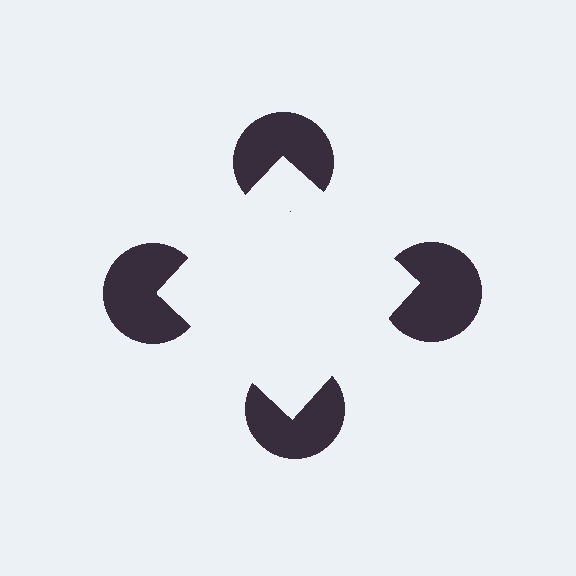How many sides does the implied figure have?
4 sides.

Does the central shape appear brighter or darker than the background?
It typically appears slightly brighter than the background, even though no actual brightness change is drawn.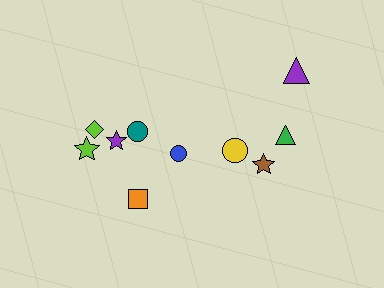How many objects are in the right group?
There are 4 objects.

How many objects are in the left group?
There are 6 objects.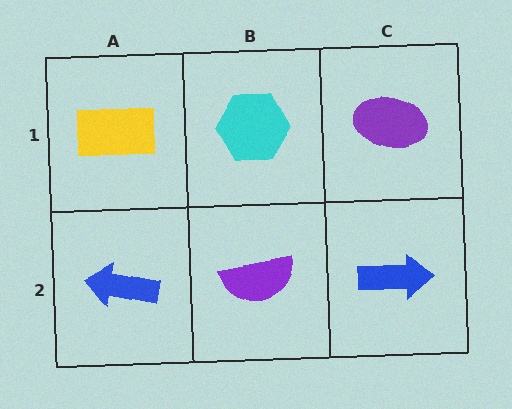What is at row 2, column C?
A blue arrow.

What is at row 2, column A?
A blue arrow.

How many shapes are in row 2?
3 shapes.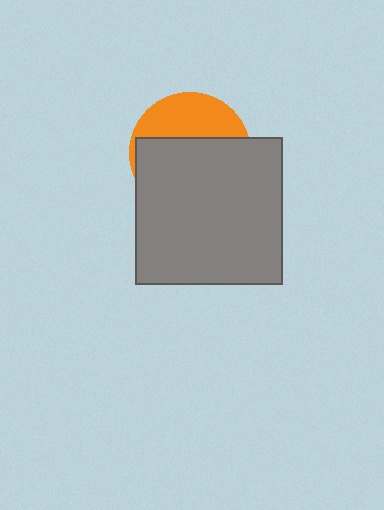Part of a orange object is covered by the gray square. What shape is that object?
It is a circle.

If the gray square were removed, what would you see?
You would see the complete orange circle.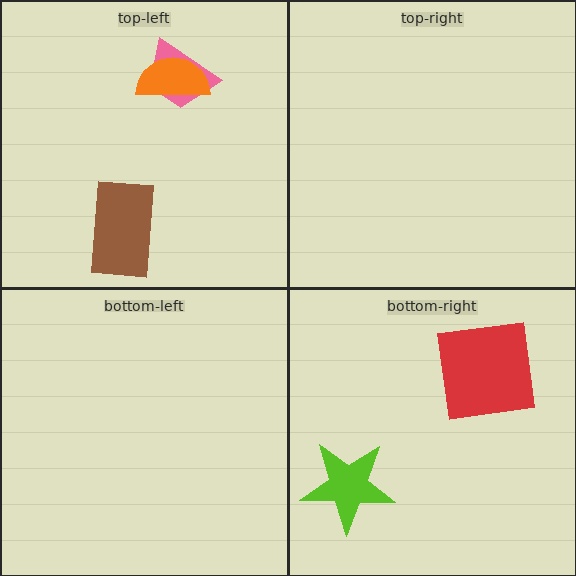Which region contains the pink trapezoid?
The top-left region.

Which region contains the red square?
The bottom-right region.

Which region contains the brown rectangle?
The top-left region.